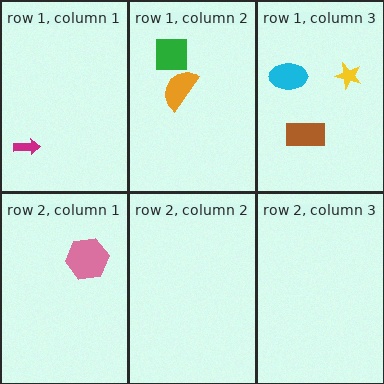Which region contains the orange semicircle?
The row 1, column 2 region.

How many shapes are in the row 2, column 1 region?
1.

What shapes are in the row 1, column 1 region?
The magenta arrow.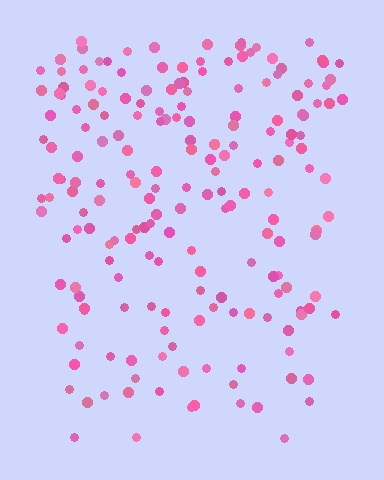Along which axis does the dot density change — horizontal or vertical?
Vertical.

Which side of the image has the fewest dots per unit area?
The bottom.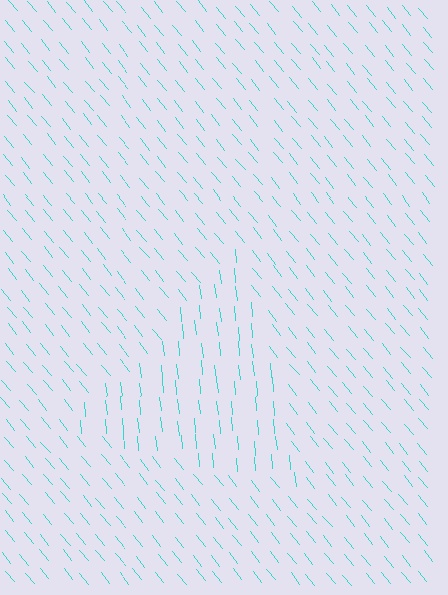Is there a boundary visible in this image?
Yes, there is a texture boundary formed by a change in line orientation.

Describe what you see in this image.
The image is filled with small cyan line segments. A triangle region in the image has lines oriented differently from the surrounding lines, creating a visible texture boundary.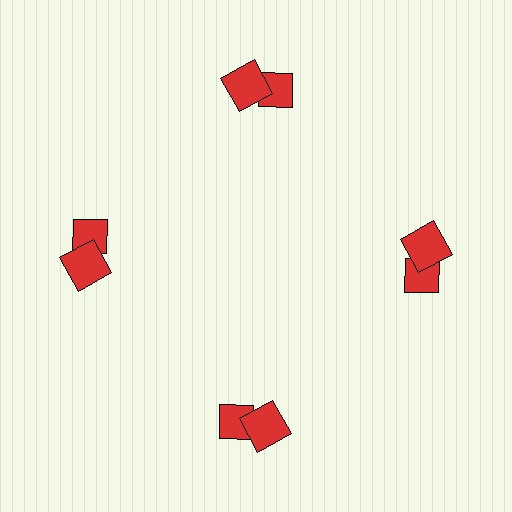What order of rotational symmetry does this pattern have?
This pattern has 4-fold rotational symmetry.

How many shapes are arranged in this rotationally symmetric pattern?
There are 8 shapes, arranged in 4 groups of 2.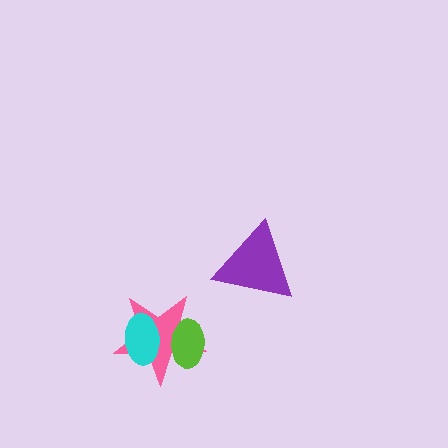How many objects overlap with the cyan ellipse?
2 objects overlap with the cyan ellipse.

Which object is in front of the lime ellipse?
The cyan ellipse is in front of the lime ellipse.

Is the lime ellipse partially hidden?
Yes, it is partially covered by another shape.